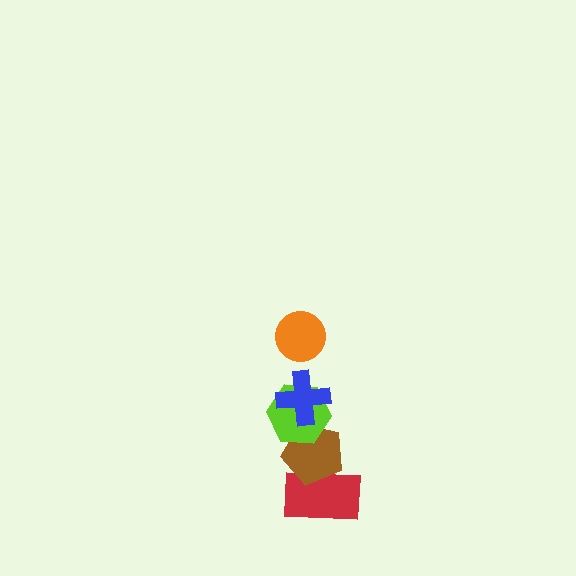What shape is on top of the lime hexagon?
The blue cross is on top of the lime hexagon.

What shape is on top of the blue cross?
The orange circle is on top of the blue cross.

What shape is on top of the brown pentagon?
The lime hexagon is on top of the brown pentagon.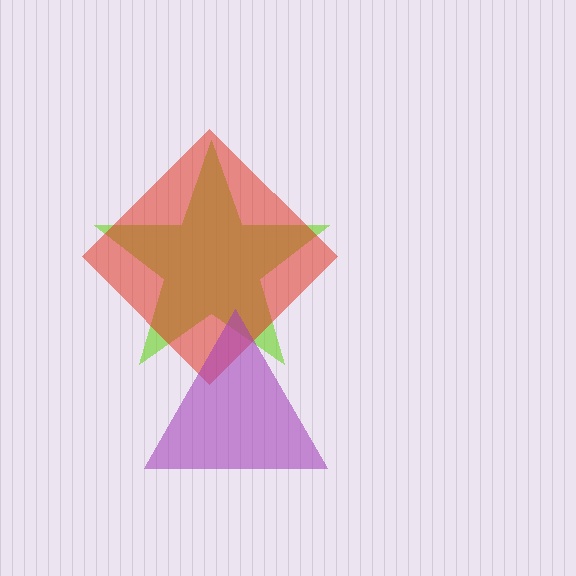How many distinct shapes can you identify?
There are 3 distinct shapes: a lime star, a red diamond, a purple triangle.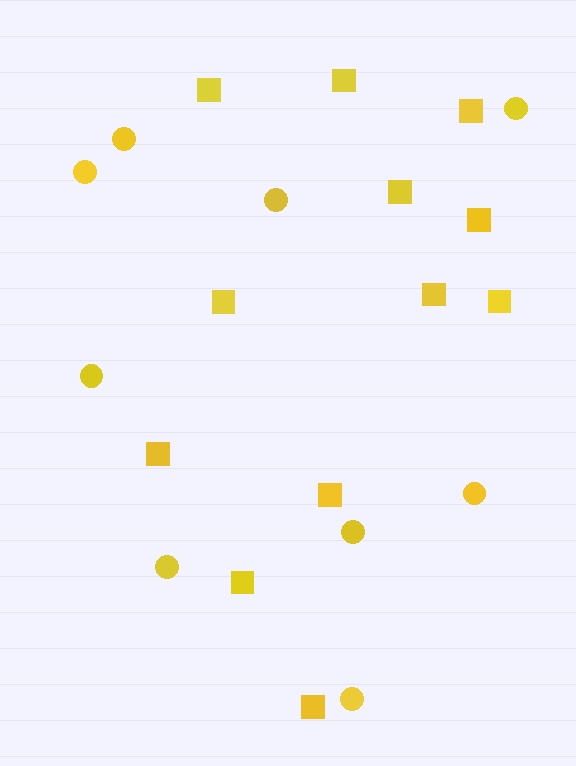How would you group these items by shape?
There are 2 groups: one group of squares (12) and one group of circles (9).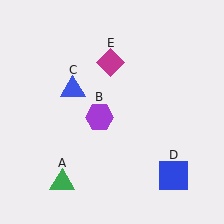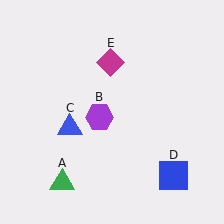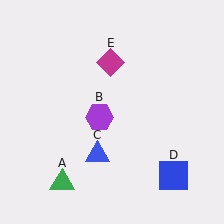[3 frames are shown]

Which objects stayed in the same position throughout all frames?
Green triangle (object A) and purple hexagon (object B) and blue square (object D) and magenta diamond (object E) remained stationary.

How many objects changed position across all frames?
1 object changed position: blue triangle (object C).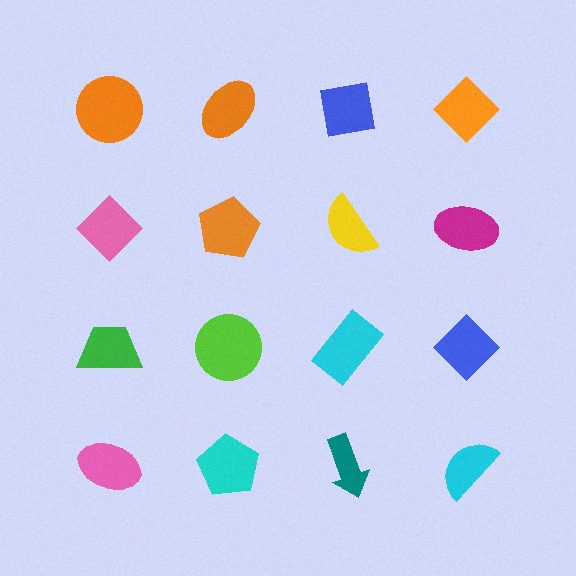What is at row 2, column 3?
A yellow semicircle.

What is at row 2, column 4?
A magenta ellipse.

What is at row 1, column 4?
An orange diamond.